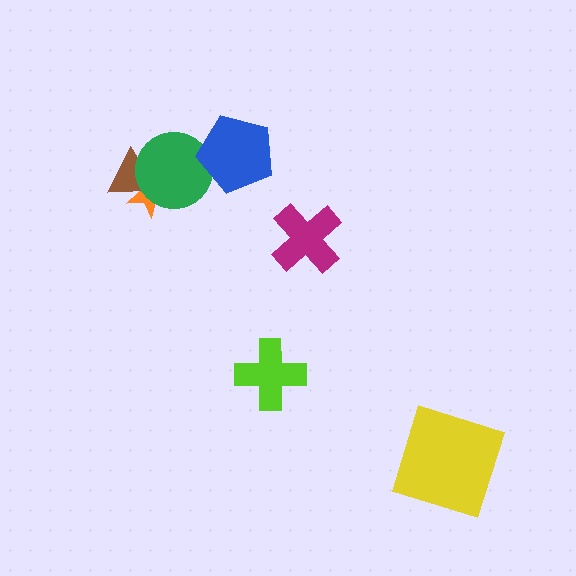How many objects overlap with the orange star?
2 objects overlap with the orange star.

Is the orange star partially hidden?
Yes, it is partially covered by another shape.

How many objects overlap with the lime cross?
0 objects overlap with the lime cross.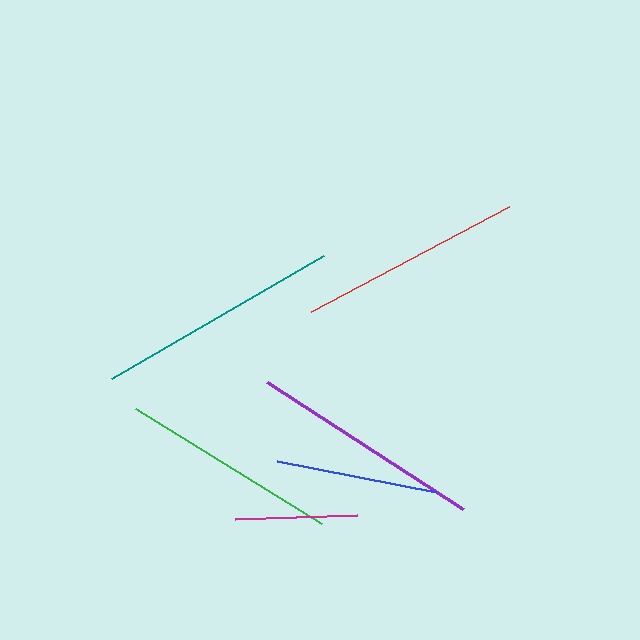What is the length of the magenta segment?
The magenta segment is approximately 122 pixels long.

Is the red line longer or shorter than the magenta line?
The red line is longer than the magenta line.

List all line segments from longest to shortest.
From longest to shortest: teal, purple, red, green, blue, magenta.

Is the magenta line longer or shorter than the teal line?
The teal line is longer than the magenta line.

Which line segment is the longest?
The teal line is the longest at approximately 245 pixels.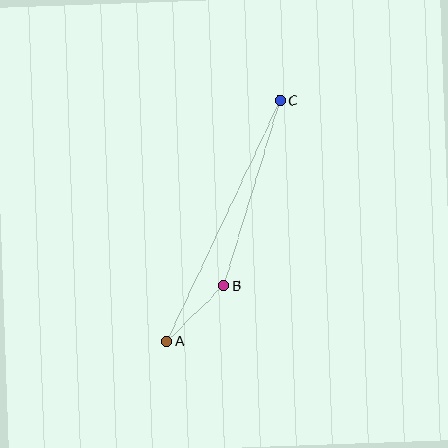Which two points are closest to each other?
Points A and B are closest to each other.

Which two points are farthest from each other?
Points A and C are farthest from each other.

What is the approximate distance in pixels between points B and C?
The distance between B and C is approximately 194 pixels.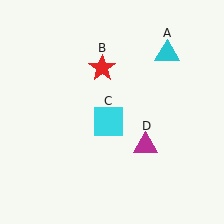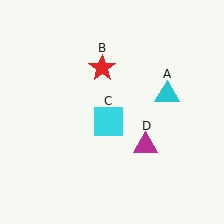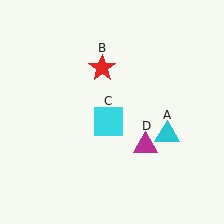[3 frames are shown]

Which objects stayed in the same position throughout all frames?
Red star (object B) and cyan square (object C) and magenta triangle (object D) remained stationary.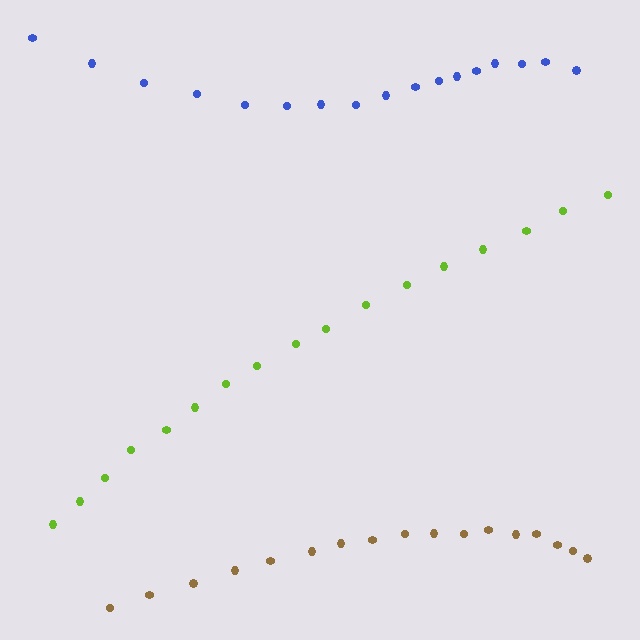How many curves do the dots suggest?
There are 3 distinct paths.